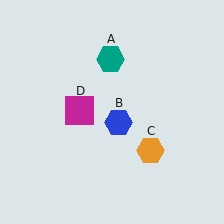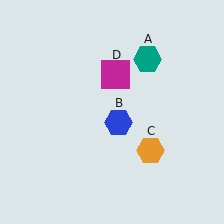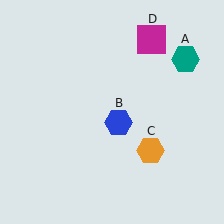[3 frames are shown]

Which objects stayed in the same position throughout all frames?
Blue hexagon (object B) and orange hexagon (object C) remained stationary.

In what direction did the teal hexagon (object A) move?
The teal hexagon (object A) moved right.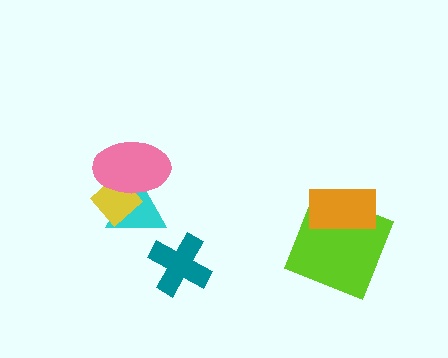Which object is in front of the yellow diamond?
The pink ellipse is in front of the yellow diamond.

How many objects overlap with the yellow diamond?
2 objects overlap with the yellow diamond.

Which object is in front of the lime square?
The orange rectangle is in front of the lime square.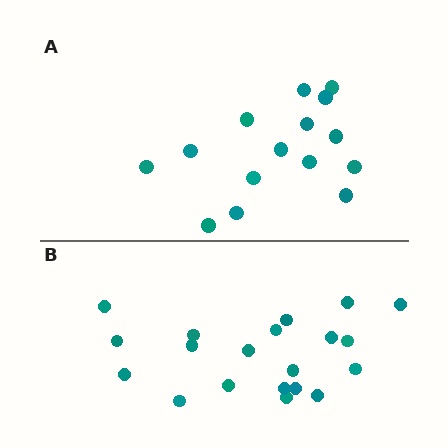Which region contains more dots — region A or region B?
Region B (the bottom region) has more dots.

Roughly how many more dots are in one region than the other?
Region B has about 5 more dots than region A.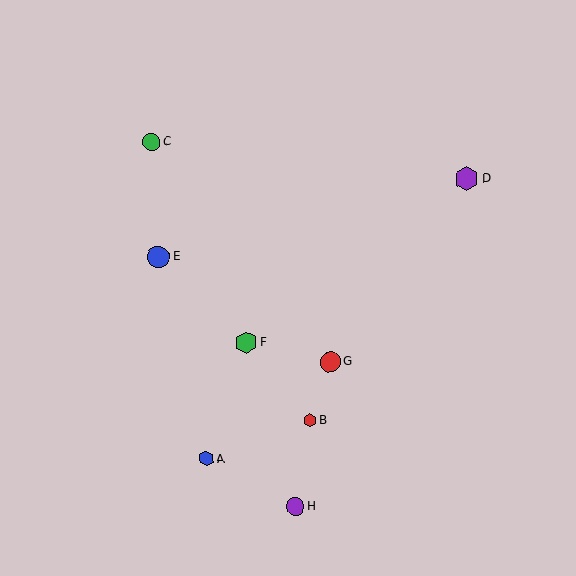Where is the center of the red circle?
The center of the red circle is at (330, 362).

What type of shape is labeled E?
Shape E is a blue circle.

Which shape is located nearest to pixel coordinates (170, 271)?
The blue circle (labeled E) at (159, 257) is nearest to that location.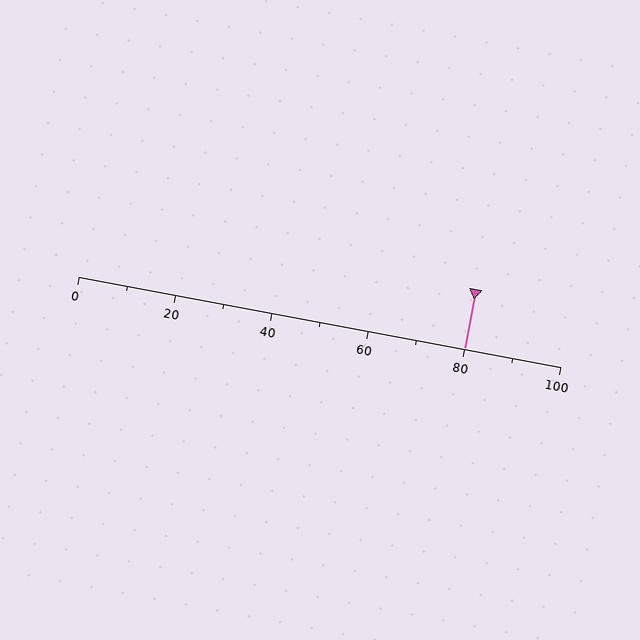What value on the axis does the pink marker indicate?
The marker indicates approximately 80.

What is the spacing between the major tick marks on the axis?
The major ticks are spaced 20 apart.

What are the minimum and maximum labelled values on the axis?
The axis runs from 0 to 100.